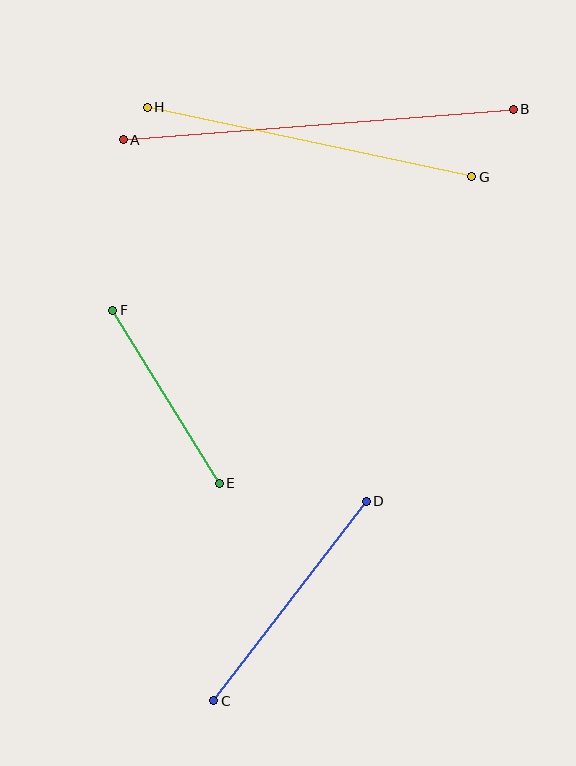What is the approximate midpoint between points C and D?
The midpoint is at approximately (290, 601) pixels.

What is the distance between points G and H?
The distance is approximately 332 pixels.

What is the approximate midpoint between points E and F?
The midpoint is at approximately (166, 397) pixels.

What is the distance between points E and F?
The distance is approximately 203 pixels.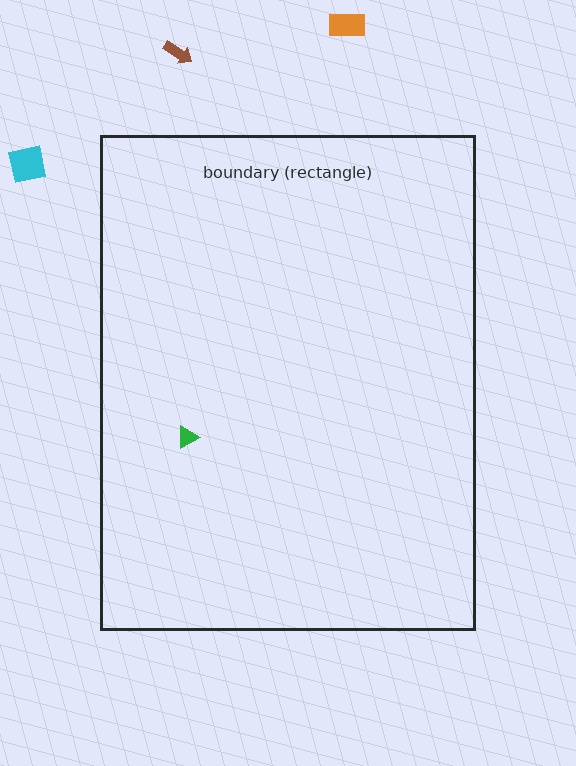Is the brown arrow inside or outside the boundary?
Outside.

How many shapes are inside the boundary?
1 inside, 3 outside.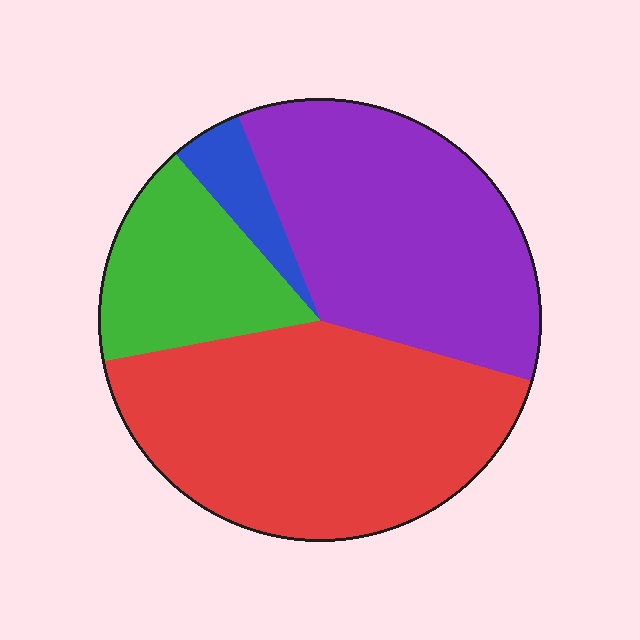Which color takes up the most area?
Red, at roughly 40%.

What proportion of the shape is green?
Green covers about 15% of the shape.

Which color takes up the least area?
Blue, at roughly 5%.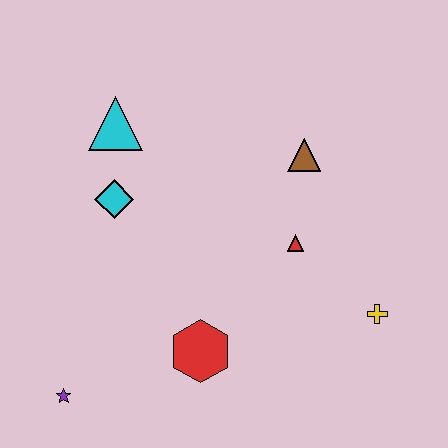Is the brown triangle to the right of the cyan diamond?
Yes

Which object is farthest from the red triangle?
The purple star is farthest from the red triangle.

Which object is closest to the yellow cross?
The red triangle is closest to the yellow cross.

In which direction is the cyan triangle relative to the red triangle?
The cyan triangle is to the left of the red triangle.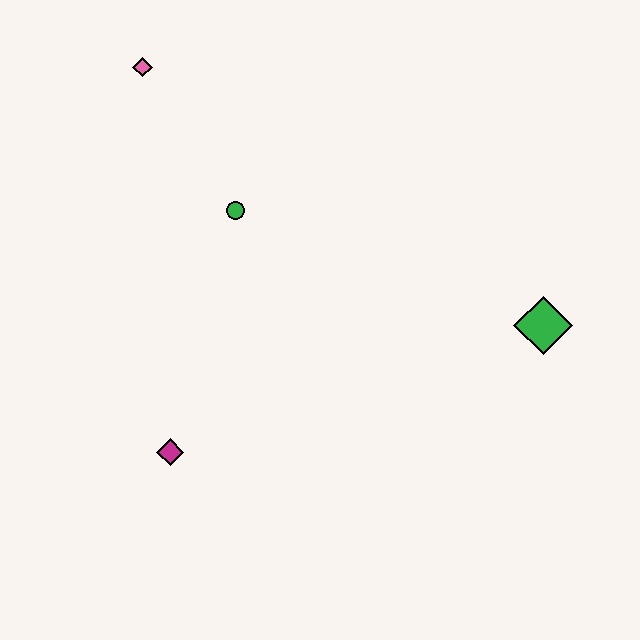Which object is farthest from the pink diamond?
The green diamond is farthest from the pink diamond.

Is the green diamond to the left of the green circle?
No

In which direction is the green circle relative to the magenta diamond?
The green circle is above the magenta diamond.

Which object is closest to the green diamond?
The green circle is closest to the green diamond.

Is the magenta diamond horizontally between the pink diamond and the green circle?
Yes